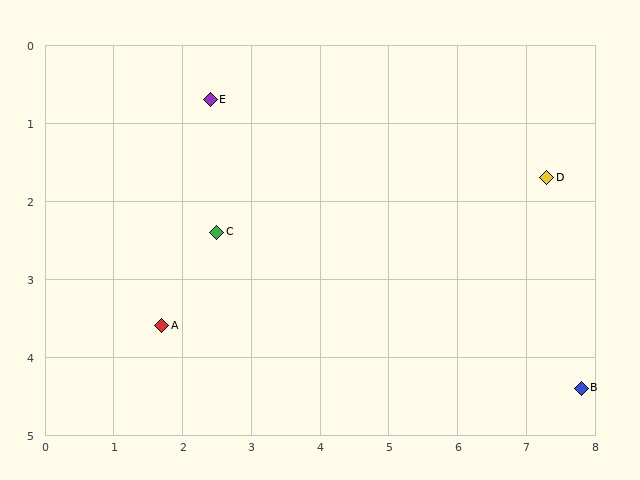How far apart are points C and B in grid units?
Points C and B are about 5.7 grid units apart.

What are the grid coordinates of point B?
Point B is at approximately (7.8, 4.4).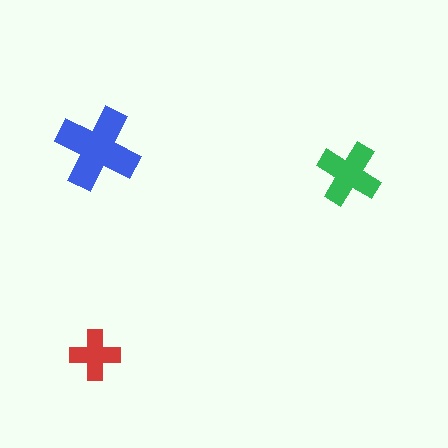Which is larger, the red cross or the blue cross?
The blue one.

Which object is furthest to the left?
The red cross is leftmost.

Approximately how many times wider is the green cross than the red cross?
About 1.5 times wider.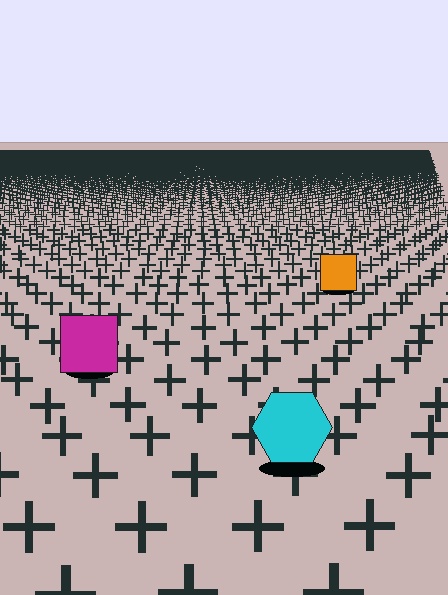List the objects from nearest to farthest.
From nearest to farthest: the cyan hexagon, the magenta square, the orange square.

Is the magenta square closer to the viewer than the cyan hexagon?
No. The cyan hexagon is closer — you can tell from the texture gradient: the ground texture is coarser near it.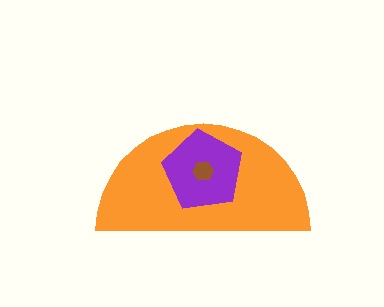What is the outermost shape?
The orange semicircle.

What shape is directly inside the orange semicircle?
The purple pentagon.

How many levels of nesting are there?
3.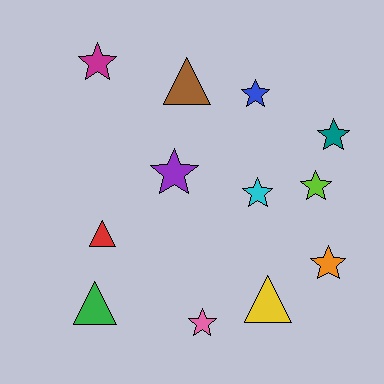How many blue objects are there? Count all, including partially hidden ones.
There is 1 blue object.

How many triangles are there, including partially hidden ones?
There are 4 triangles.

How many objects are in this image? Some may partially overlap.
There are 12 objects.